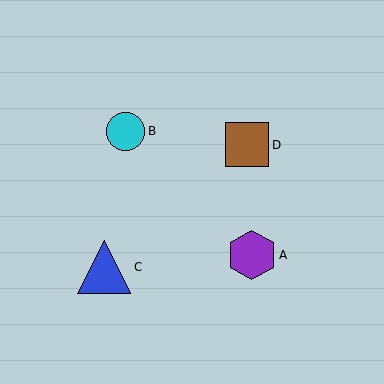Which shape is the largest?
The blue triangle (labeled C) is the largest.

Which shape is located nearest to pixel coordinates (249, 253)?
The purple hexagon (labeled A) at (252, 255) is nearest to that location.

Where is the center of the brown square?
The center of the brown square is at (247, 145).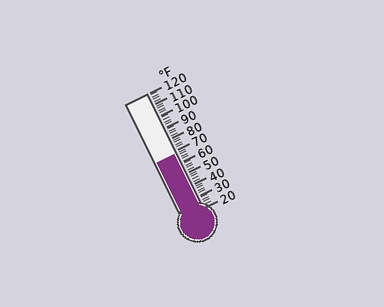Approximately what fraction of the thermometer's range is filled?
The thermometer is filled to approximately 50% of its range.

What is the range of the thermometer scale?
The thermometer scale ranges from 20°F to 120°F.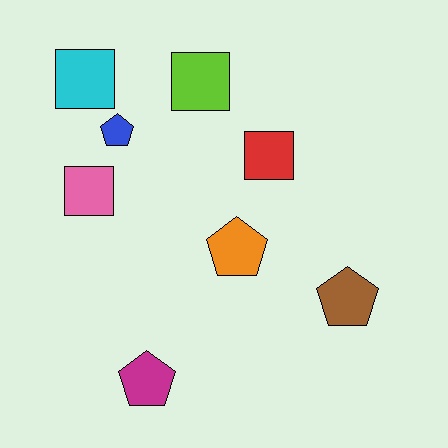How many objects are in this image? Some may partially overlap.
There are 8 objects.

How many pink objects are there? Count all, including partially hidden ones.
There is 1 pink object.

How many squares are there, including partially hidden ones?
There are 4 squares.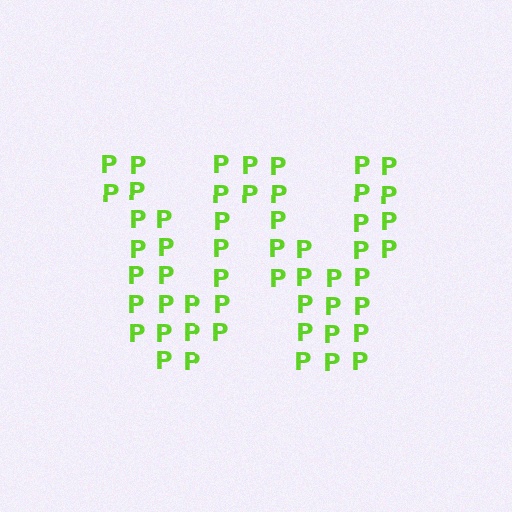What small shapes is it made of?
It is made of small letter P's.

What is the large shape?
The large shape is the letter W.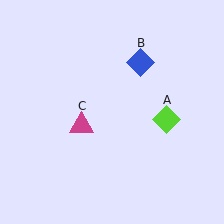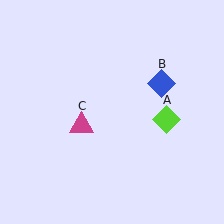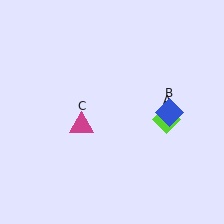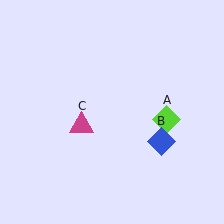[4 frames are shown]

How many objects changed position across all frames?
1 object changed position: blue diamond (object B).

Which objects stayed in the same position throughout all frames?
Lime diamond (object A) and magenta triangle (object C) remained stationary.